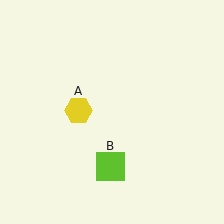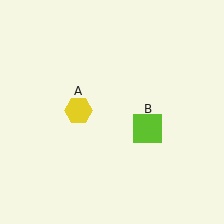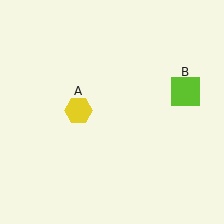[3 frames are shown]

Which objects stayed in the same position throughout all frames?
Yellow hexagon (object A) remained stationary.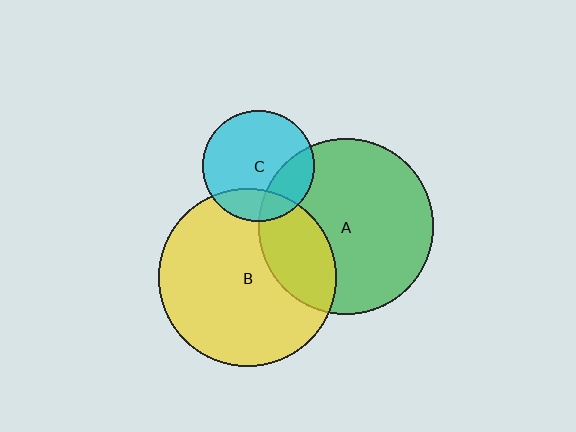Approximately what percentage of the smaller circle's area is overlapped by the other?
Approximately 25%.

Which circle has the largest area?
Circle B (yellow).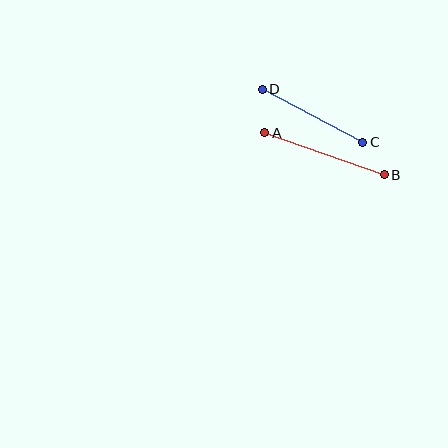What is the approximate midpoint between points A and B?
The midpoint is at approximately (325, 154) pixels.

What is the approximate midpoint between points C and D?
The midpoint is at approximately (313, 116) pixels.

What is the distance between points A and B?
The distance is approximately 127 pixels.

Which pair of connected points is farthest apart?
Points A and B are farthest apart.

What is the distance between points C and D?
The distance is approximately 114 pixels.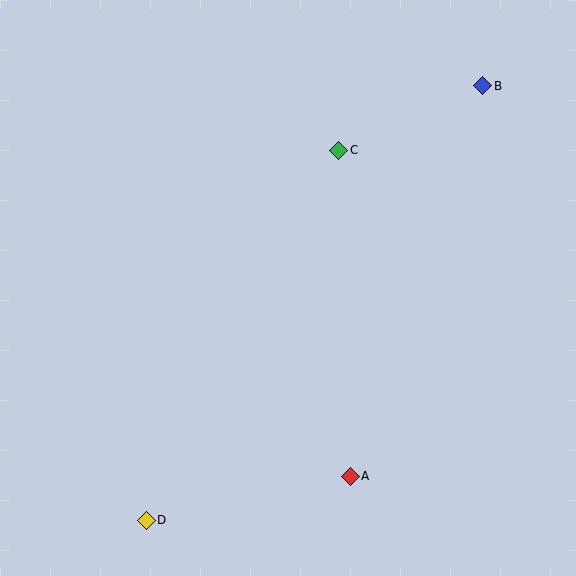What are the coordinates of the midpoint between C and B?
The midpoint between C and B is at (411, 118).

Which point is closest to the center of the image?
Point C at (339, 150) is closest to the center.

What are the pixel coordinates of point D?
Point D is at (146, 520).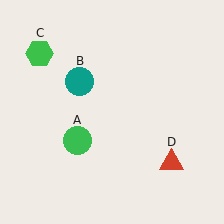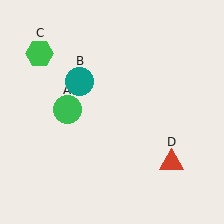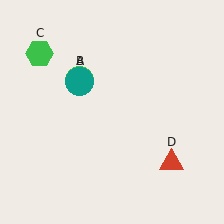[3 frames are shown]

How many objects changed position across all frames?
1 object changed position: green circle (object A).